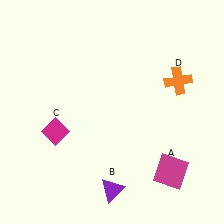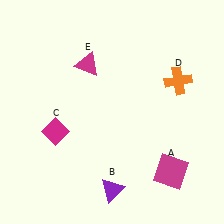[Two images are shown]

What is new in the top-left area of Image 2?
A magenta triangle (E) was added in the top-left area of Image 2.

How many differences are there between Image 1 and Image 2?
There is 1 difference between the two images.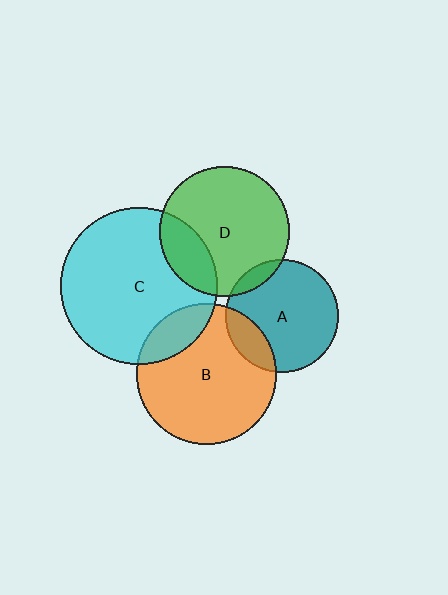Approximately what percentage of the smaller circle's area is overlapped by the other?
Approximately 20%.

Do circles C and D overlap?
Yes.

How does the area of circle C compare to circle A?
Approximately 1.9 times.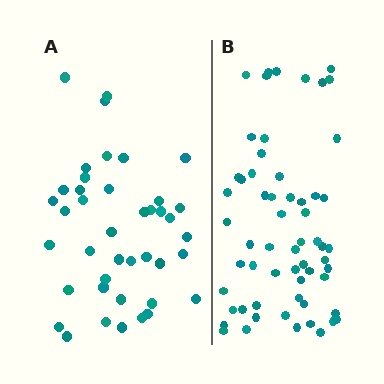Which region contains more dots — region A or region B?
Region B (the right region) has more dots.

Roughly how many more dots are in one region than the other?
Region B has approximately 20 more dots than region A.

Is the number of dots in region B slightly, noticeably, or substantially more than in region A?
Region B has substantially more. The ratio is roughly 1.5 to 1.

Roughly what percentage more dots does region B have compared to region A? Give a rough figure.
About 45% more.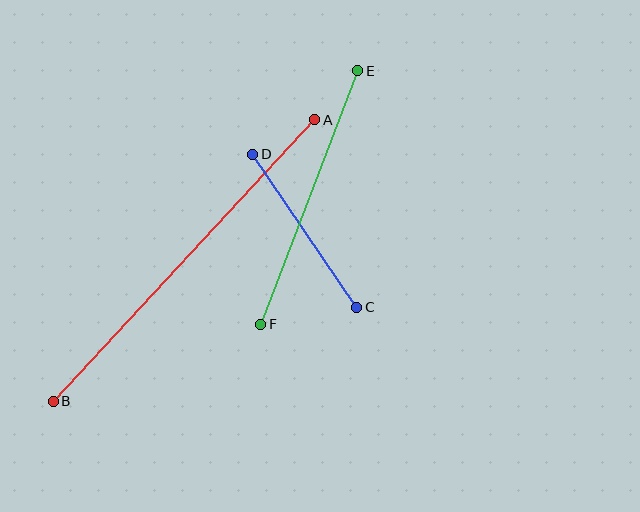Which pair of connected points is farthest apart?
Points A and B are farthest apart.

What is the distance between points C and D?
The distance is approximately 185 pixels.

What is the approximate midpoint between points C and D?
The midpoint is at approximately (305, 231) pixels.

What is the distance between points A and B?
The distance is approximately 384 pixels.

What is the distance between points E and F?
The distance is approximately 271 pixels.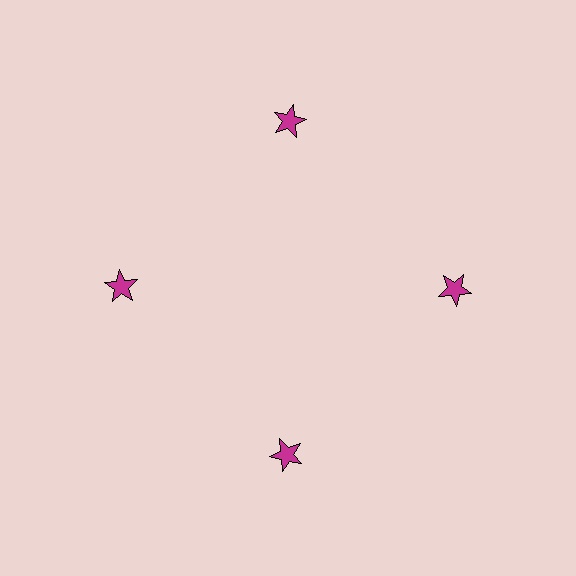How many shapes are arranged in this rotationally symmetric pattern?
There are 4 shapes, arranged in 4 groups of 1.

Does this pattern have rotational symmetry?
Yes, this pattern has 4-fold rotational symmetry. It looks the same after rotating 90 degrees around the center.